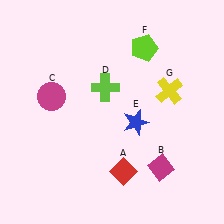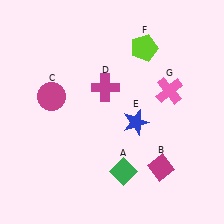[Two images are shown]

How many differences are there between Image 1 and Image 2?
There are 3 differences between the two images.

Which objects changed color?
A changed from red to green. D changed from lime to magenta. G changed from yellow to pink.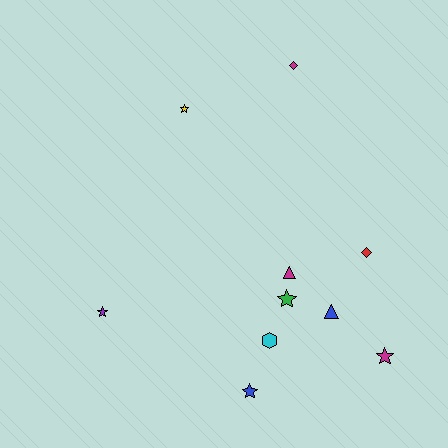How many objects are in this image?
There are 10 objects.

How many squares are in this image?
There are no squares.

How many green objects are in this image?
There is 1 green object.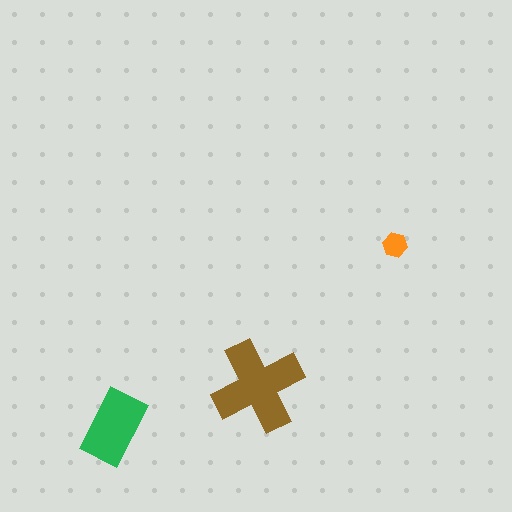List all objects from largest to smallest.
The brown cross, the green rectangle, the orange hexagon.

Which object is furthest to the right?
The orange hexagon is rightmost.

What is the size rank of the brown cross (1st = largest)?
1st.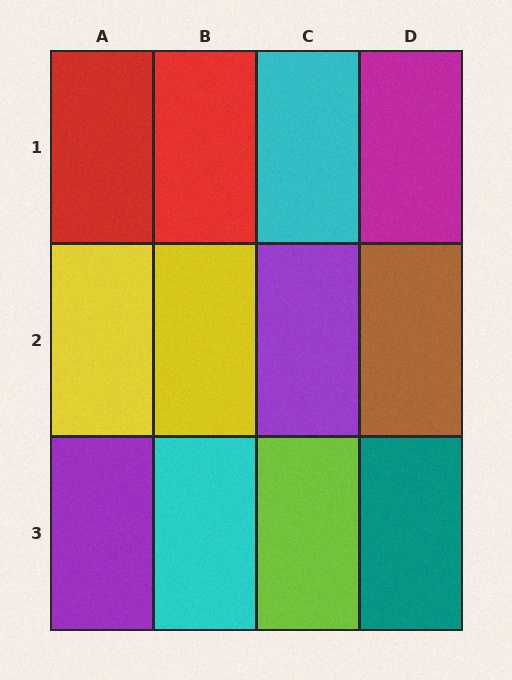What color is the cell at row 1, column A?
Red.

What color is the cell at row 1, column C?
Cyan.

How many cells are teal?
1 cell is teal.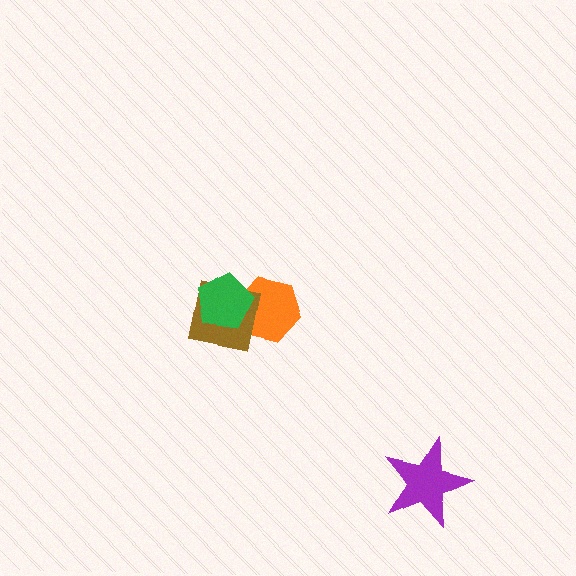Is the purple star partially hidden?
No, no other shape covers it.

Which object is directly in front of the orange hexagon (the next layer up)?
The brown square is directly in front of the orange hexagon.